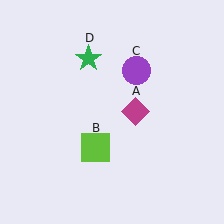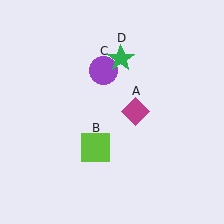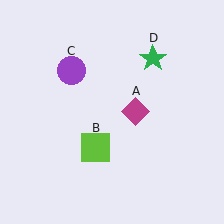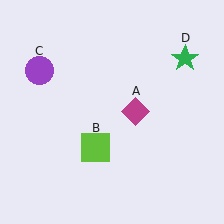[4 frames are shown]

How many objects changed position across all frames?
2 objects changed position: purple circle (object C), green star (object D).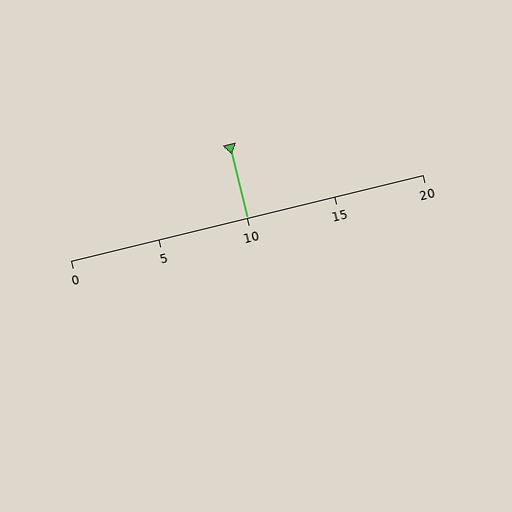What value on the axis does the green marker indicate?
The marker indicates approximately 10.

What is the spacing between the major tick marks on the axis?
The major ticks are spaced 5 apart.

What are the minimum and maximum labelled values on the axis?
The axis runs from 0 to 20.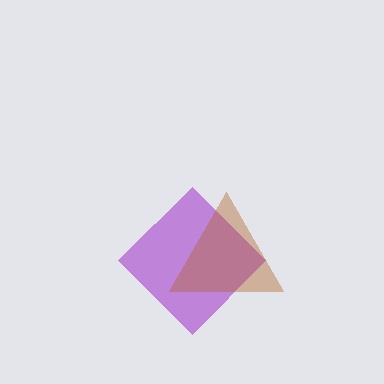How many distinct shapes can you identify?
There are 2 distinct shapes: a purple diamond, a brown triangle.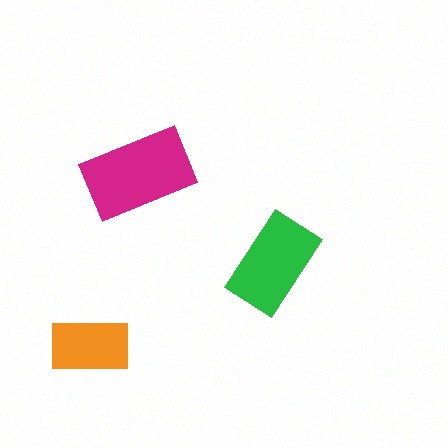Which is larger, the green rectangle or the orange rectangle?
The green one.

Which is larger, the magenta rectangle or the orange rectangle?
The magenta one.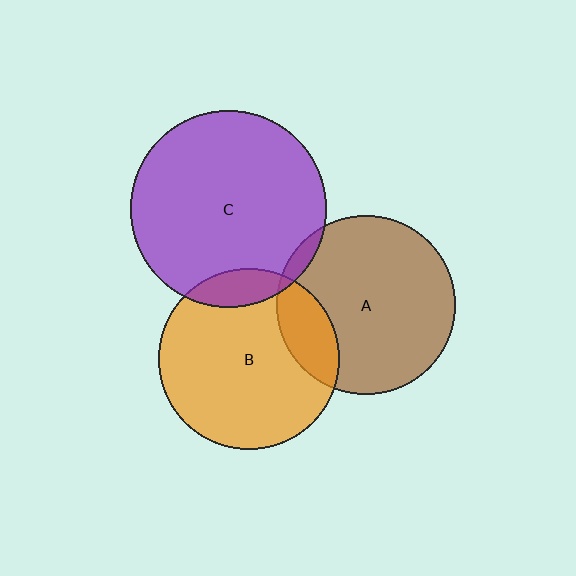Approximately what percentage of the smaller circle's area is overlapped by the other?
Approximately 5%.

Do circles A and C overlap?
Yes.